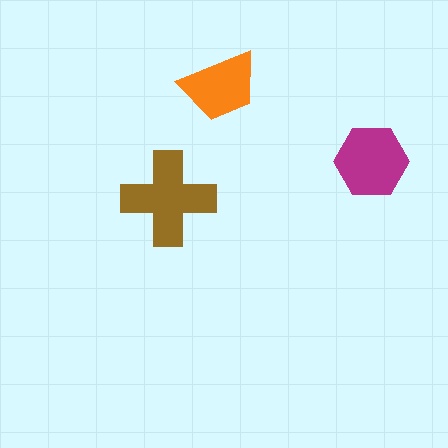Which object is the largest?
The brown cross.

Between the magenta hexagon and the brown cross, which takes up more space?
The brown cross.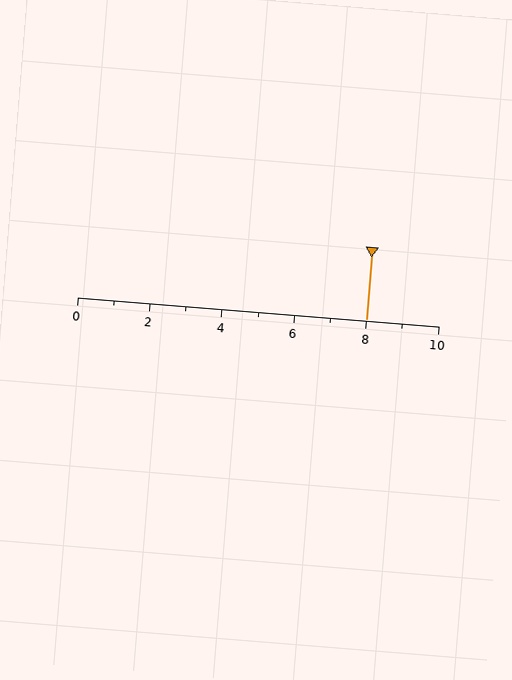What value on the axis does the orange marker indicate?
The marker indicates approximately 8.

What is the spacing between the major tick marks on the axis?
The major ticks are spaced 2 apart.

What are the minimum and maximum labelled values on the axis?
The axis runs from 0 to 10.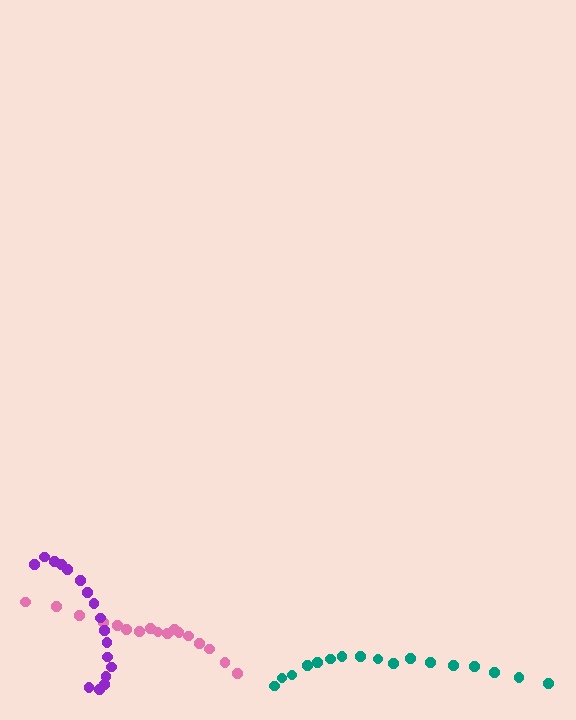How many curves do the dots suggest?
There are 3 distinct paths.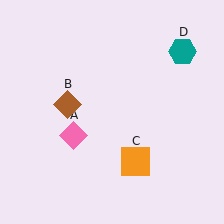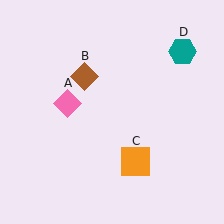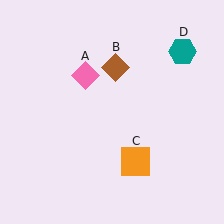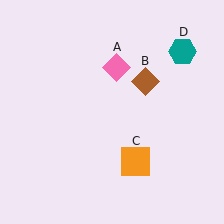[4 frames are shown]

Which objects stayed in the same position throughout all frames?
Orange square (object C) and teal hexagon (object D) remained stationary.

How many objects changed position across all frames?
2 objects changed position: pink diamond (object A), brown diamond (object B).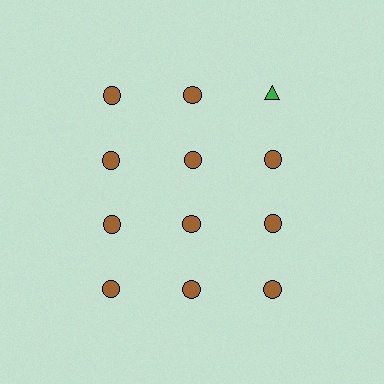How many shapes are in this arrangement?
There are 12 shapes arranged in a grid pattern.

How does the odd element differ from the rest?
It differs in both color (green instead of brown) and shape (triangle instead of circle).